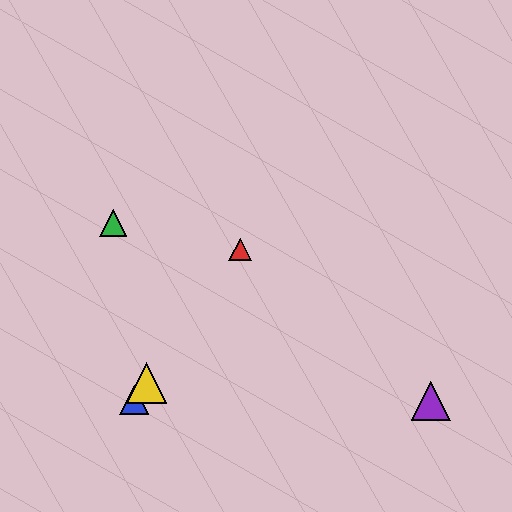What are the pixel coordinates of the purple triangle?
The purple triangle is at (431, 401).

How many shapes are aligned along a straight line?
3 shapes (the red triangle, the blue triangle, the yellow triangle) are aligned along a straight line.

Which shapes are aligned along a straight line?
The red triangle, the blue triangle, the yellow triangle are aligned along a straight line.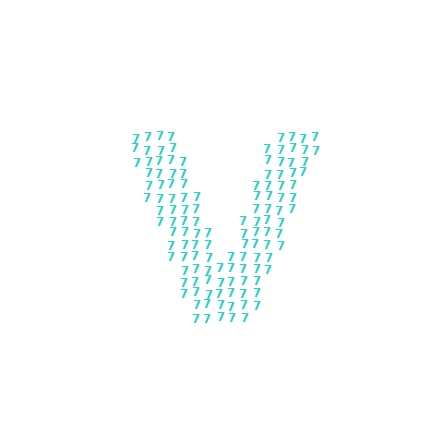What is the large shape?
The large shape is the letter V.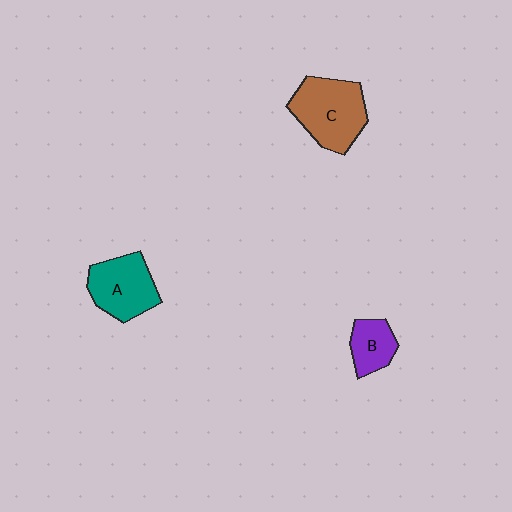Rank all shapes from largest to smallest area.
From largest to smallest: C (brown), A (teal), B (purple).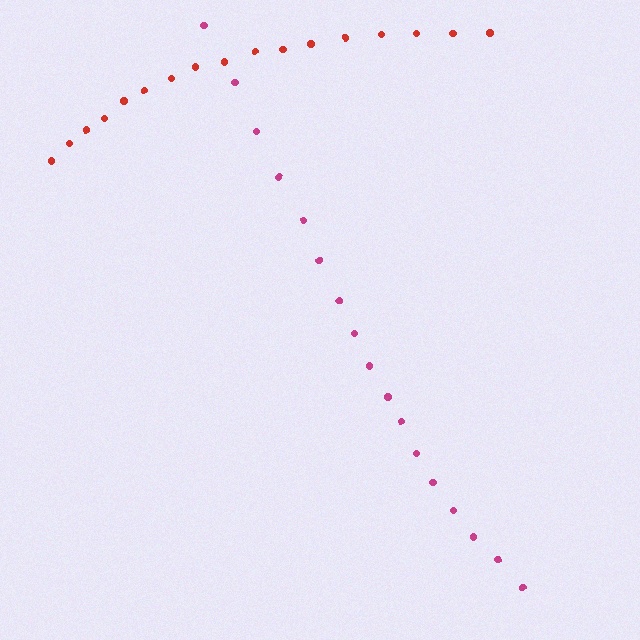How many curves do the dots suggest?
There are 2 distinct paths.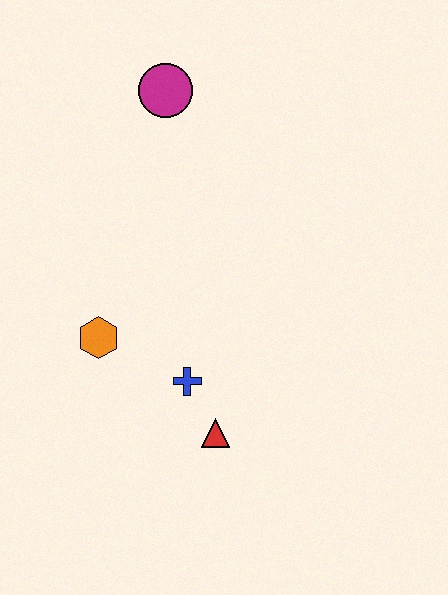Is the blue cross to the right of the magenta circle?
Yes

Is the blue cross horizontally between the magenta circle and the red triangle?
Yes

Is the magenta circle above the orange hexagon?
Yes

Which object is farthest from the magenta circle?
The red triangle is farthest from the magenta circle.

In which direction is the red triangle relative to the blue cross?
The red triangle is below the blue cross.